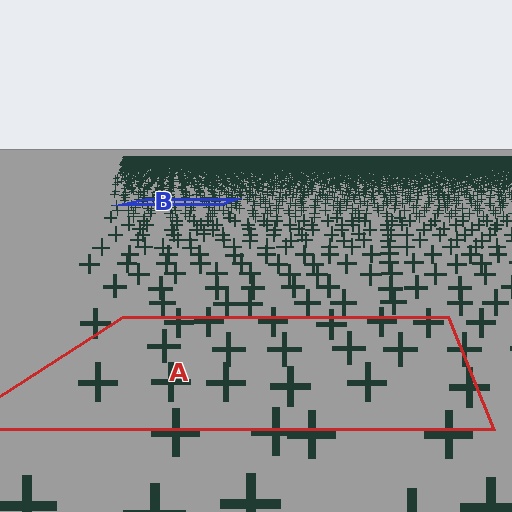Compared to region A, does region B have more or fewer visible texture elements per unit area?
Region B has more texture elements per unit area — they are packed more densely because it is farther away.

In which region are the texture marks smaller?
The texture marks are smaller in region B, because it is farther away.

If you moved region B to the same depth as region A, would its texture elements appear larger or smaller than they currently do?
They would appear larger. At a closer depth, the same texture elements are projected at a bigger on-screen size.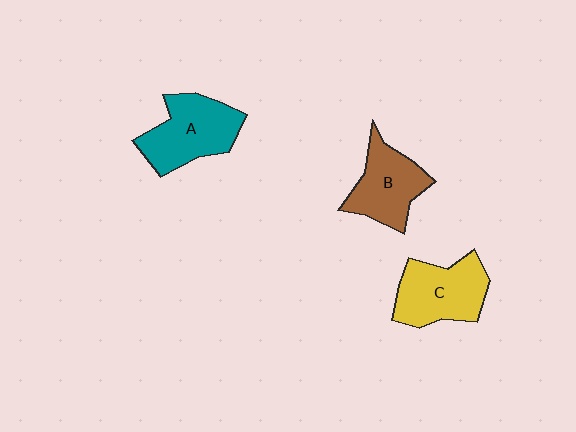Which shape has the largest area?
Shape A (teal).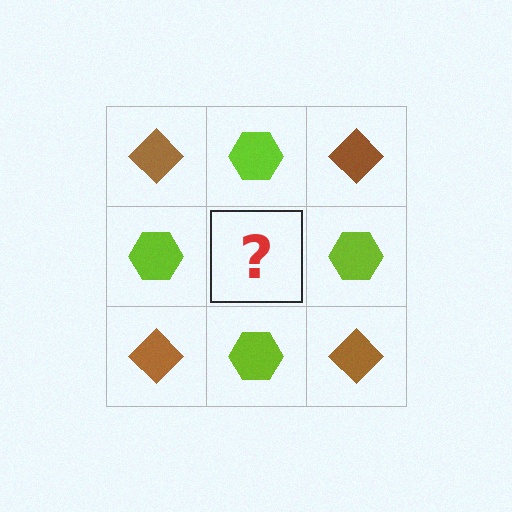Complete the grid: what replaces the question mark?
The question mark should be replaced with a brown diamond.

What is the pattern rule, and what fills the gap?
The rule is that it alternates brown diamond and lime hexagon in a checkerboard pattern. The gap should be filled with a brown diamond.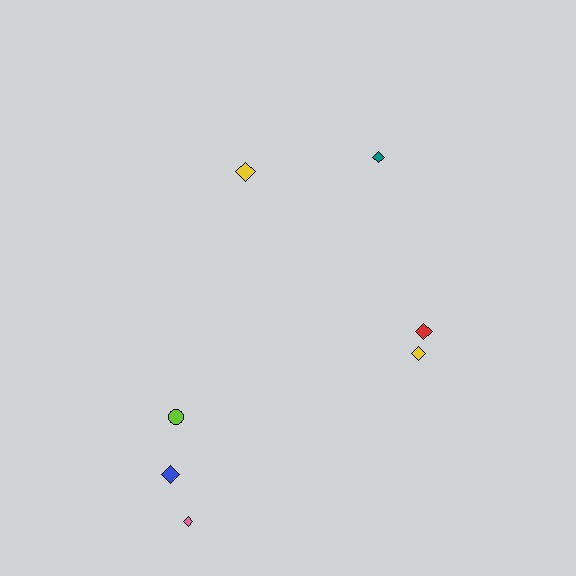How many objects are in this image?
There are 7 objects.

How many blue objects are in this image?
There is 1 blue object.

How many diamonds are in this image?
There are 6 diamonds.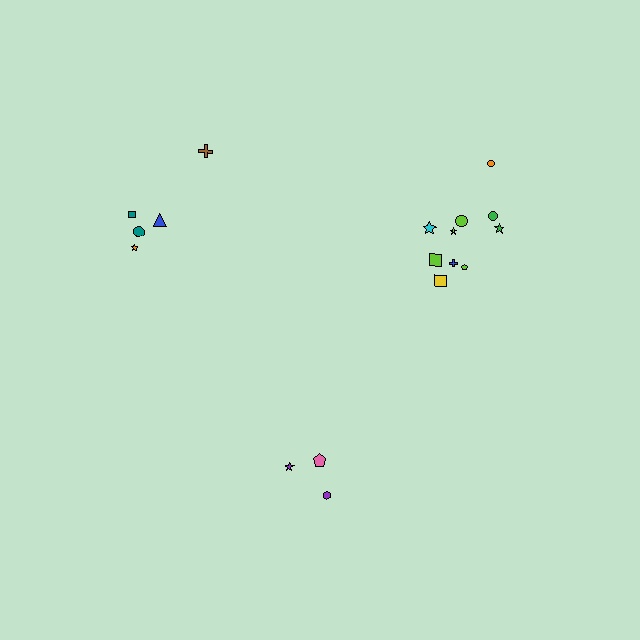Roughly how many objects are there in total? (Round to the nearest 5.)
Roughly 20 objects in total.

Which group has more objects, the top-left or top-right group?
The top-right group.